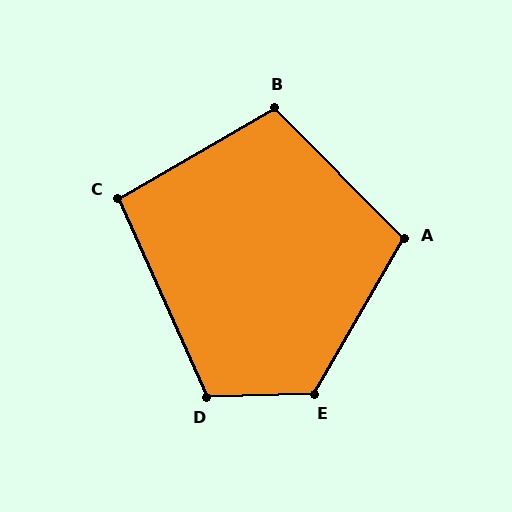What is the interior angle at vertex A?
Approximately 105 degrees (obtuse).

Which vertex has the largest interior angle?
E, at approximately 122 degrees.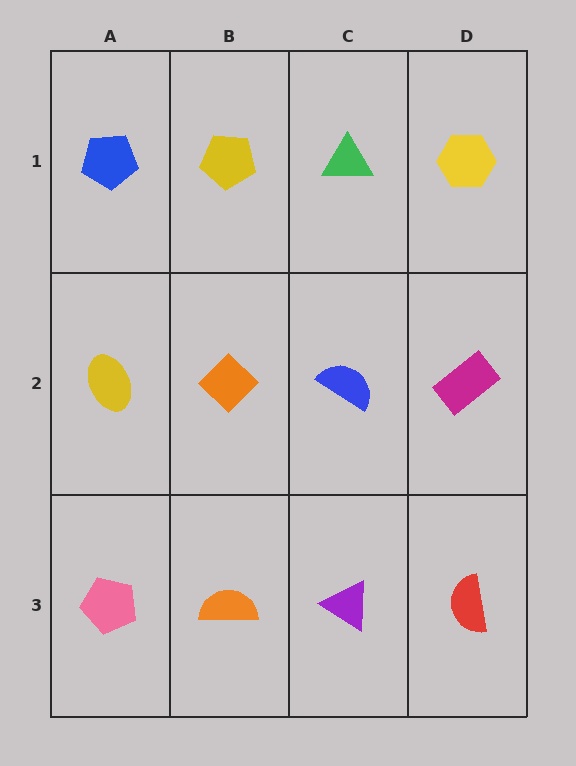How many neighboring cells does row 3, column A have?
2.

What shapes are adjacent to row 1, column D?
A magenta rectangle (row 2, column D), a green triangle (row 1, column C).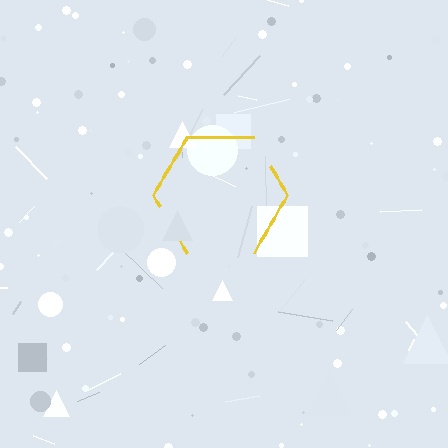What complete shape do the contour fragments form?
The contour fragments form a hexagon.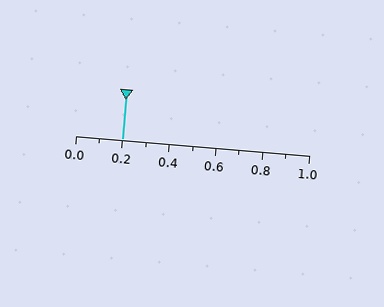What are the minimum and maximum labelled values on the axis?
The axis runs from 0.0 to 1.0.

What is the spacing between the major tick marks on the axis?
The major ticks are spaced 0.2 apart.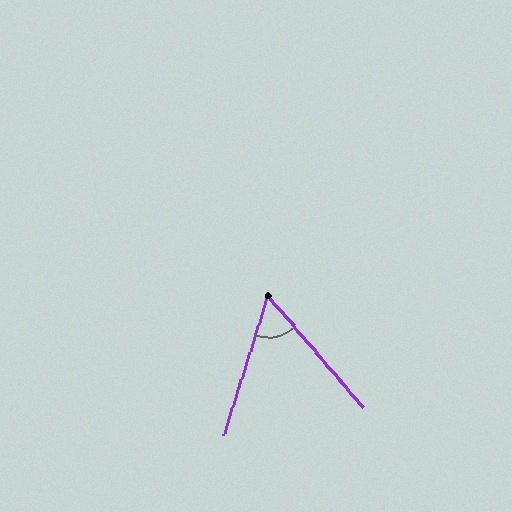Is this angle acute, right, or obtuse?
It is acute.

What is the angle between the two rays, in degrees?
Approximately 58 degrees.